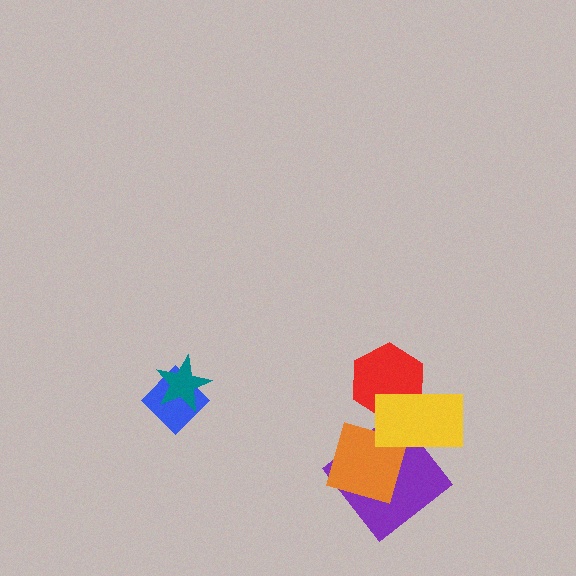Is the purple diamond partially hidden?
Yes, it is partially covered by another shape.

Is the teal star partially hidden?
No, no other shape covers it.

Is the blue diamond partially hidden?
Yes, it is partially covered by another shape.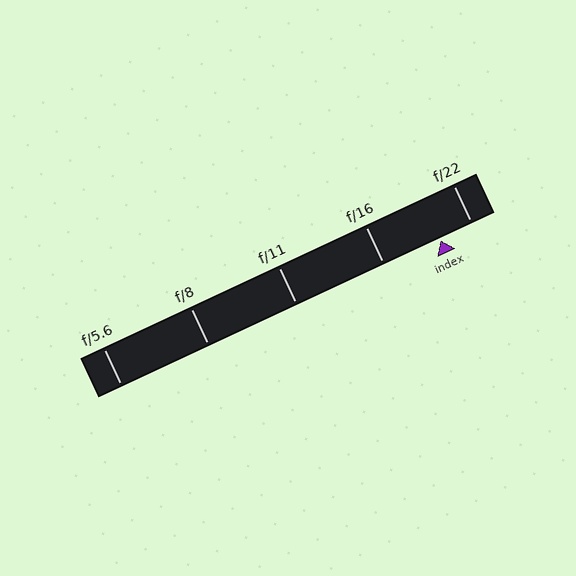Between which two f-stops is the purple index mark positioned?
The index mark is between f/16 and f/22.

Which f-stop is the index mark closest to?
The index mark is closest to f/22.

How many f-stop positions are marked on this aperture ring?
There are 5 f-stop positions marked.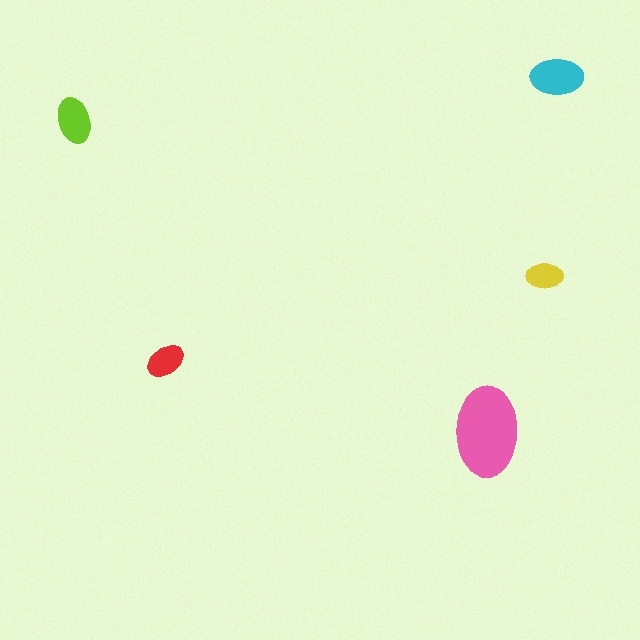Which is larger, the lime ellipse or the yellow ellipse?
The lime one.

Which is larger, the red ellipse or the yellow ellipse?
The red one.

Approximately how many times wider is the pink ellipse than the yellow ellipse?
About 2.5 times wider.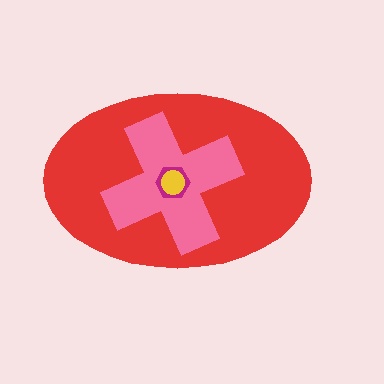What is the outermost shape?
The red ellipse.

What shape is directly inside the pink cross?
The magenta hexagon.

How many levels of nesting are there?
4.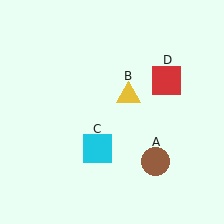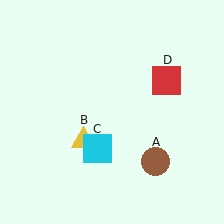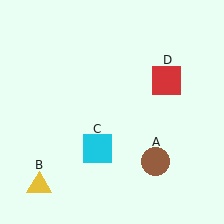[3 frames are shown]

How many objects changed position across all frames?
1 object changed position: yellow triangle (object B).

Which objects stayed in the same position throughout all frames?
Brown circle (object A) and cyan square (object C) and red square (object D) remained stationary.